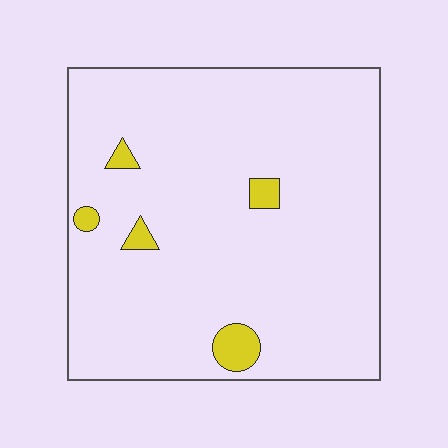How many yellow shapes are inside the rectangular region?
5.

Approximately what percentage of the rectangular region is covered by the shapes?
Approximately 5%.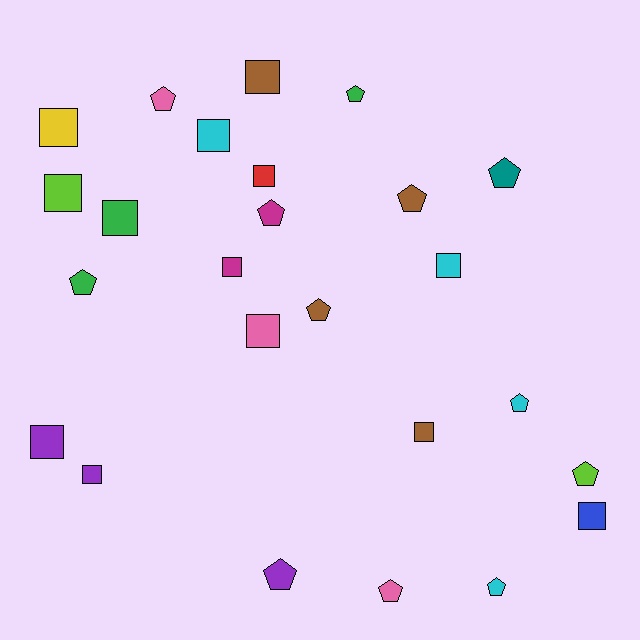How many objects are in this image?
There are 25 objects.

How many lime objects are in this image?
There are 2 lime objects.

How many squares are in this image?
There are 13 squares.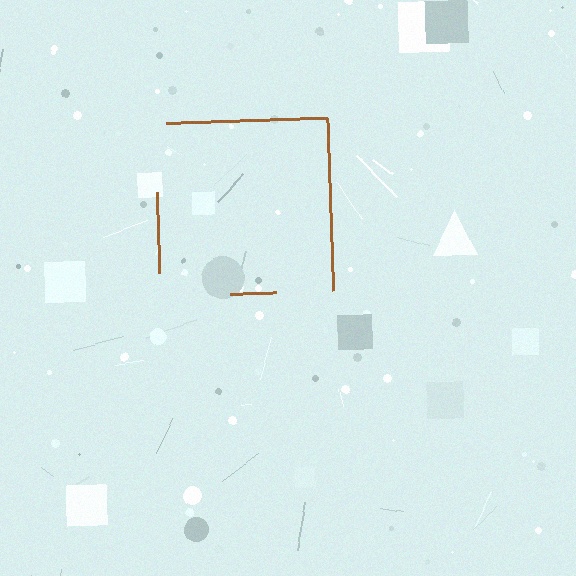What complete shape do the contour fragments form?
The contour fragments form a square.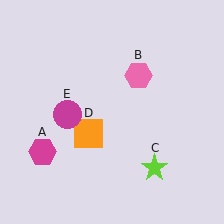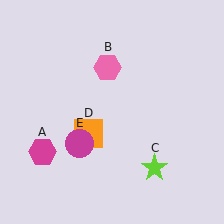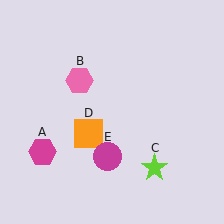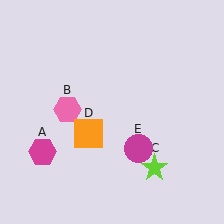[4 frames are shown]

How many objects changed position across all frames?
2 objects changed position: pink hexagon (object B), magenta circle (object E).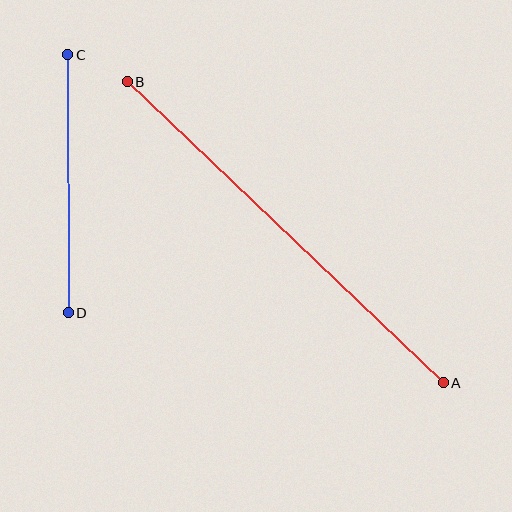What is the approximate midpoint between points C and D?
The midpoint is at approximately (68, 184) pixels.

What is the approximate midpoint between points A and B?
The midpoint is at approximately (285, 232) pixels.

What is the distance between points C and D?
The distance is approximately 258 pixels.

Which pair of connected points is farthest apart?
Points A and B are farthest apart.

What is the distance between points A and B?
The distance is approximately 436 pixels.